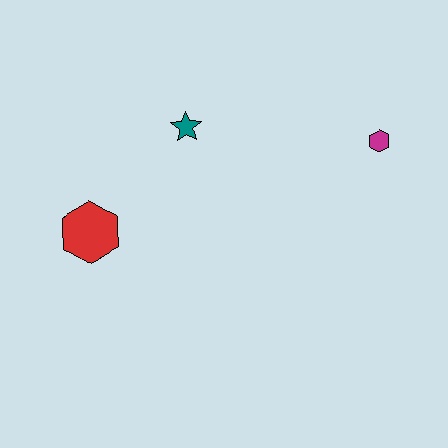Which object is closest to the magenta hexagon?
The teal star is closest to the magenta hexagon.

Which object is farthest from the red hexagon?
The magenta hexagon is farthest from the red hexagon.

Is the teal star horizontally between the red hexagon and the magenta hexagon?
Yes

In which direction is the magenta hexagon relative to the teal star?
The magenta hexagon is to the right of the teal star.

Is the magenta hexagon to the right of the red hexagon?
Yes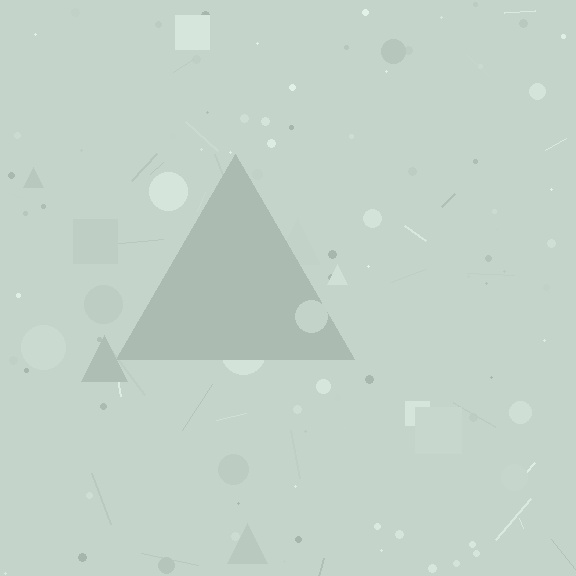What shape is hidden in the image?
A triangle is hidden in the image.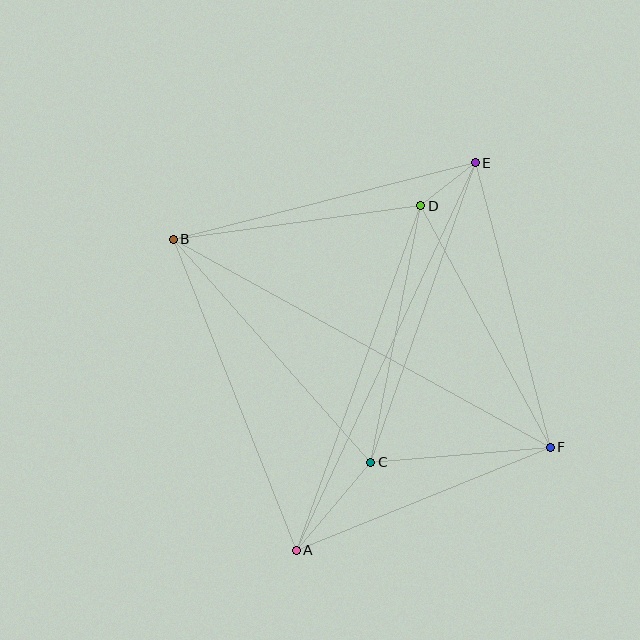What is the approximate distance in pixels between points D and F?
The distance between D and F is approximately 274 pixels.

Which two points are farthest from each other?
Points B and F are farthest from each other.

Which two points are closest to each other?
Points D and E are closest to each other.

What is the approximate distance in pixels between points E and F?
The distance between E and F is approximately 294 pixels.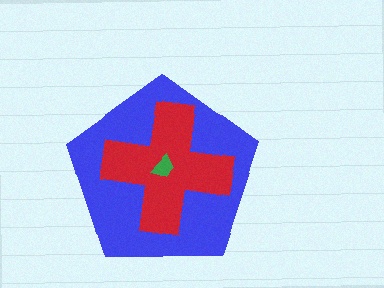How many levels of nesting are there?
3.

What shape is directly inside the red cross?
The green trapezoid.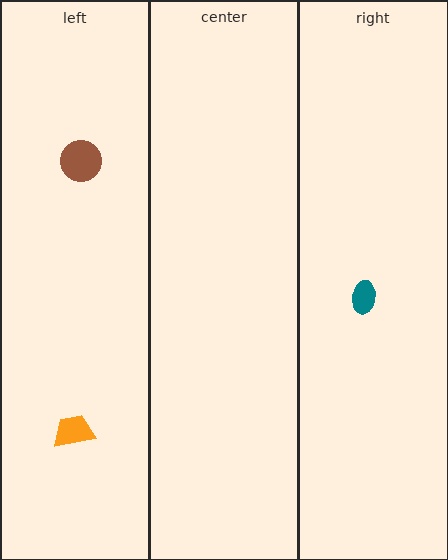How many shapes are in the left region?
2.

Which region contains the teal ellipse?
The right region.